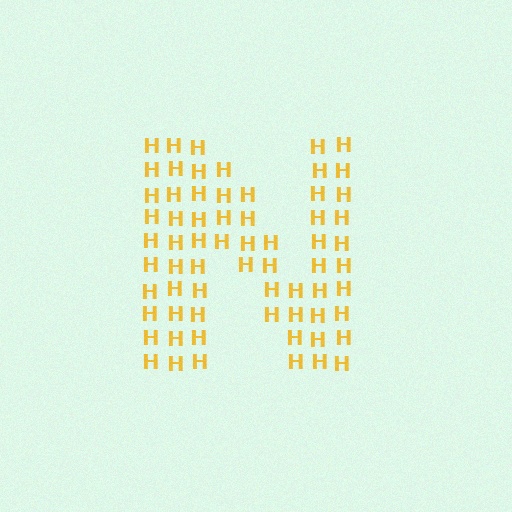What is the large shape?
The large shape is the letter N.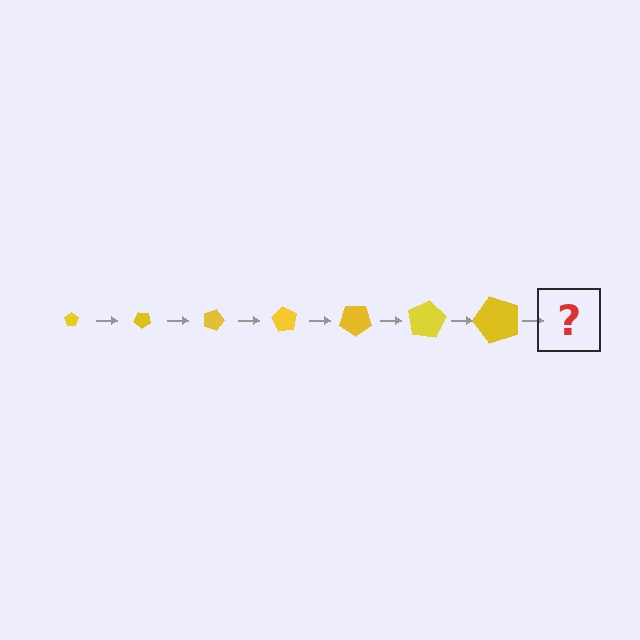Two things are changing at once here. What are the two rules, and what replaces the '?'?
The two rules are that the pentagon grows larger each step and it rotates 45 degrees each step. The '?' should be a pentagon, larger than the previous one and rotated 315 degrees from the start.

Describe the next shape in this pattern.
It should be a pentagon, larger than the previous one and rotated 315 degrees from the start.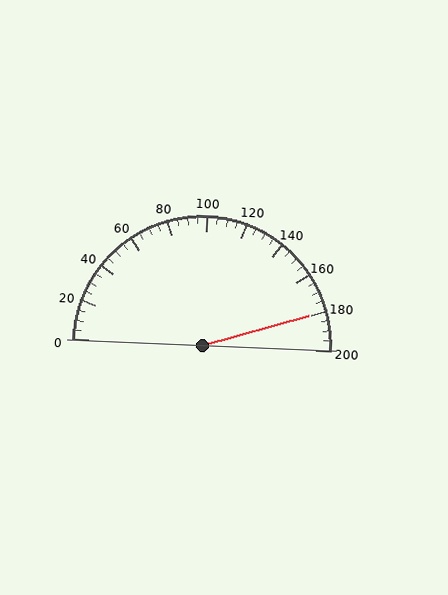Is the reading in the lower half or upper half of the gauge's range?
The reading is in the upper half of the range (0 to 200).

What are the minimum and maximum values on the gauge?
The gauge ranges from 0 to 200.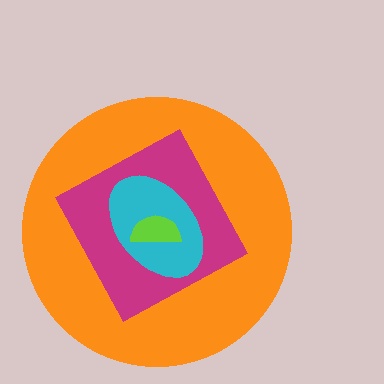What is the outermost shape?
The orange circle.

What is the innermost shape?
The lime semicircle.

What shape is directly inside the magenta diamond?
The cyan ellipse.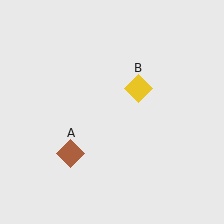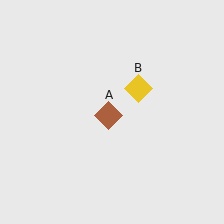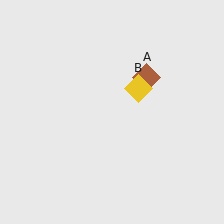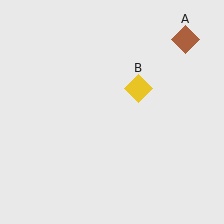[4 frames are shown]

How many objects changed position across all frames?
1 object changed position: brown diamond (object A).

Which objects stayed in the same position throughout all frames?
Yellow diamond (object B) remained stationary.